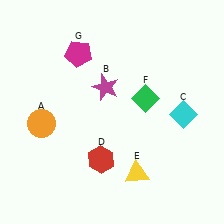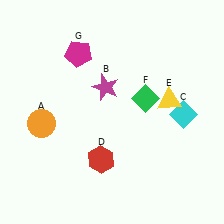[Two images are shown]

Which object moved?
The yellow triangle (E) moved up.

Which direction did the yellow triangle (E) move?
The yellow triangle (E) moved up.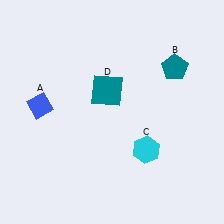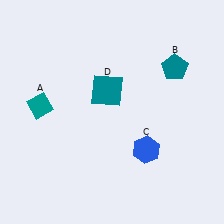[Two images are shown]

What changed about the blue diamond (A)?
In Image 1, A is blue. In Image 2, it changed to teal.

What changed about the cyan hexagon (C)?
In Image 1, C is cyan. In Image 2, it changed to blue.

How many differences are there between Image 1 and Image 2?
There are 2 differences between the two images.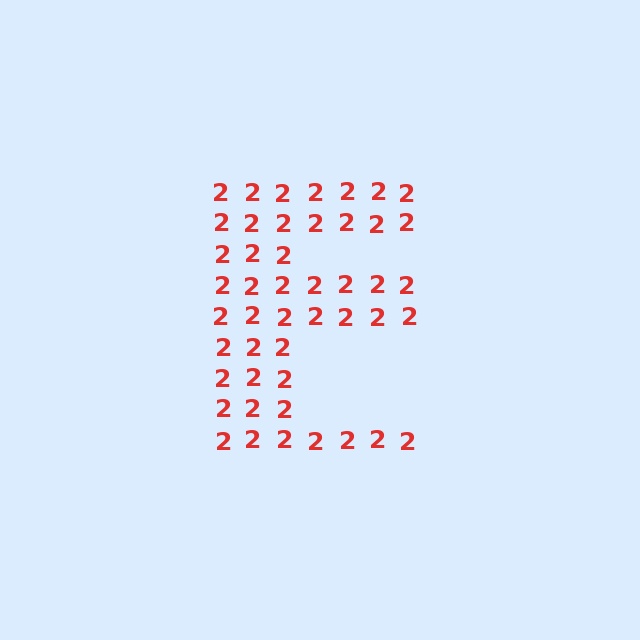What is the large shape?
The large shape is the letter E.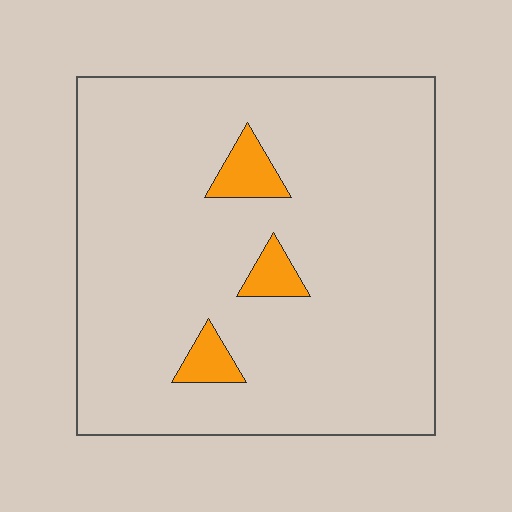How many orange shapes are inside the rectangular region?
3.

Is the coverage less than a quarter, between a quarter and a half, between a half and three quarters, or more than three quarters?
Less than a quarter.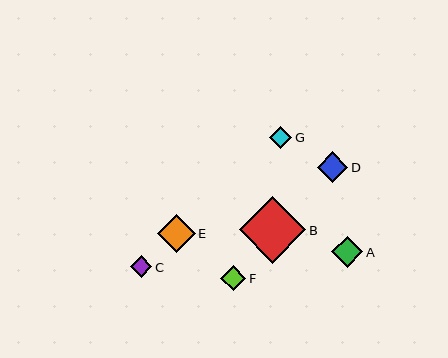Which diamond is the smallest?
Diamond C is the smallest with a size of approximately 22 pixels.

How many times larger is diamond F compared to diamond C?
Diamond F is approximately 1.2 times the size of diamond C.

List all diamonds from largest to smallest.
From largest to smallest: B, E, A, D, F, G, C.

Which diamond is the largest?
Diamond B is the largest with a size of approximately 66 pixels.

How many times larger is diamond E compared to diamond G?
Diamond E is approximately 1.7 times the size of diamond G.